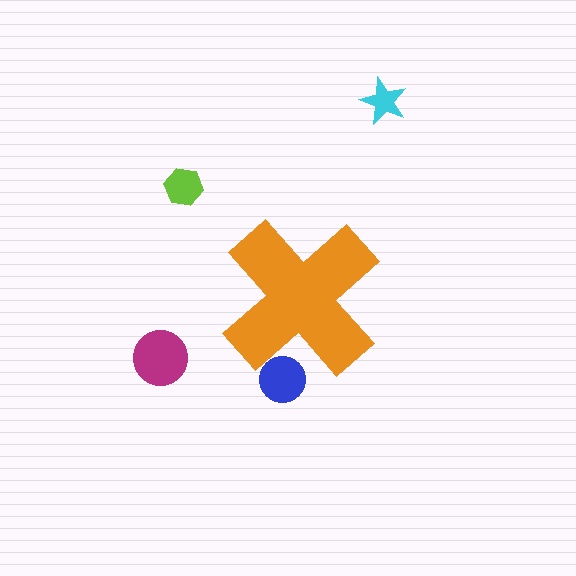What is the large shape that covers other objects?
An orange cross.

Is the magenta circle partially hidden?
No, the magenta circle is fully visible.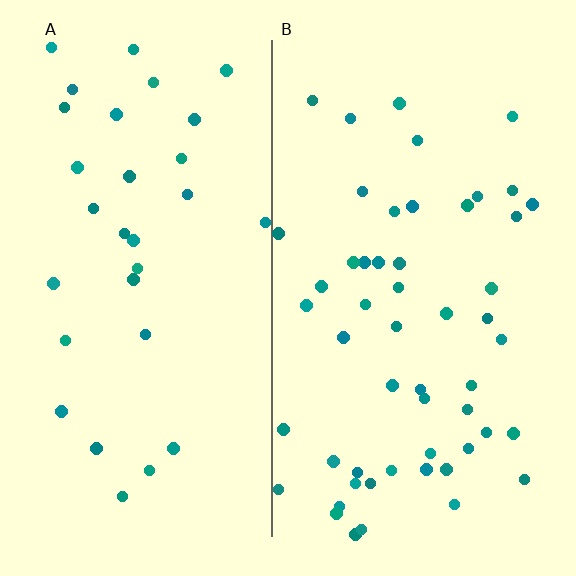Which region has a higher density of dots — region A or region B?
B (the right).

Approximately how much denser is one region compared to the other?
Approximately 1.7× — region B over region A.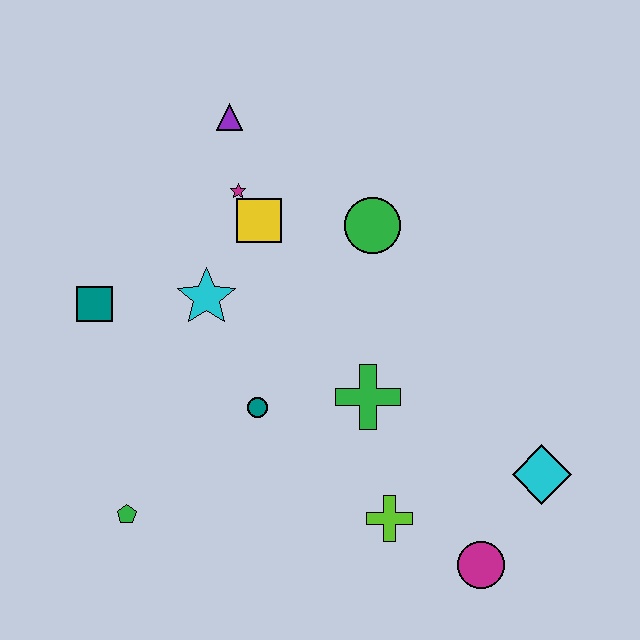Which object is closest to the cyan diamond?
The magenta circle is closest to the cyan diamond.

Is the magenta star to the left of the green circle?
Yes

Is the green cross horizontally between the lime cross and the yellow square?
Yes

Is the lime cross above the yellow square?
No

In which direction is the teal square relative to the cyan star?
The teal square is to the left of the cyan star.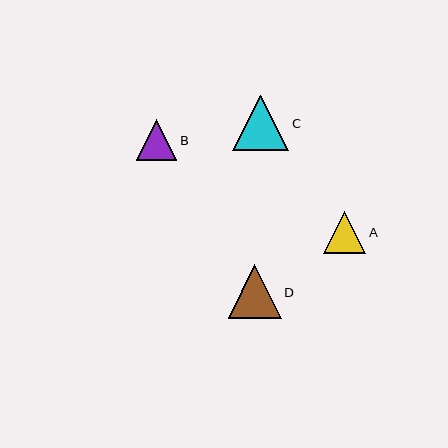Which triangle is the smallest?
Triangle B is the smallest with a size of approximately 41 pixels.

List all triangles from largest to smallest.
From largest to smallest: C, D, A, B.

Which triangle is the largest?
Triangle C is the largest with a size of approximately 56 pixels.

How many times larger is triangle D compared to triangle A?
Triangle D is approximately 1.3 times the size of triangle A.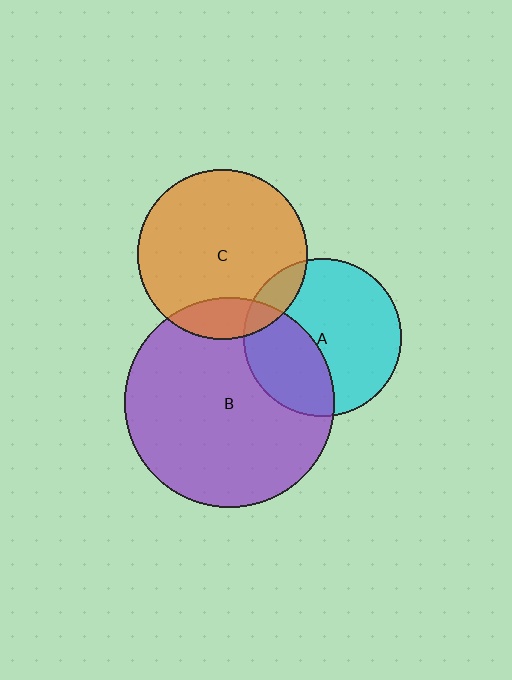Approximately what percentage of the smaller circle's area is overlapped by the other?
Approximately 35%.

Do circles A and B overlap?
Yes.